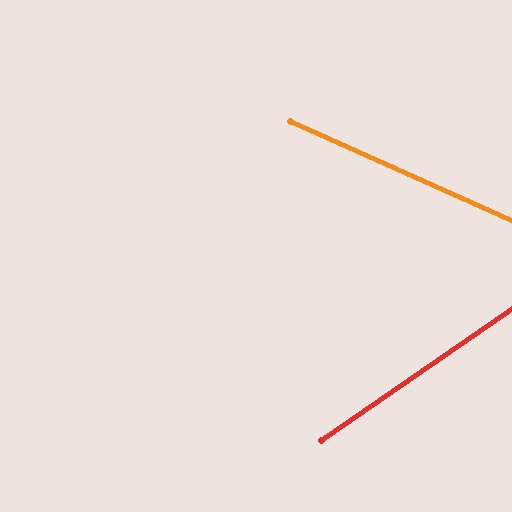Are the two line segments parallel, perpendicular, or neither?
Neither parallel nor perpendicular — they differ by about 59°.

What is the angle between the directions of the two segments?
Approximately 59 degrees.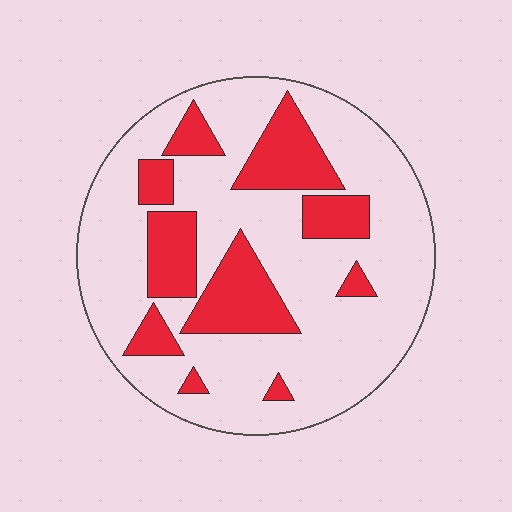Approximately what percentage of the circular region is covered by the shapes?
Approximately 25%.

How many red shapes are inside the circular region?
10.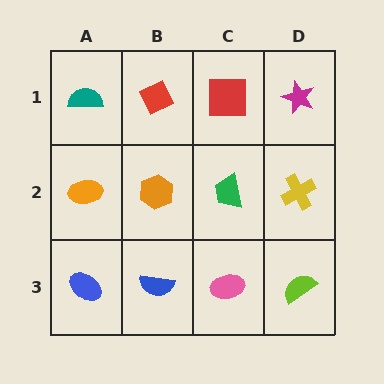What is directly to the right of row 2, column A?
An orange hexagon.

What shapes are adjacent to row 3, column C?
A green trapezoid (row 2, column C), a blue semicircle (row 3, column B), a lime semicircle (row 3, column D).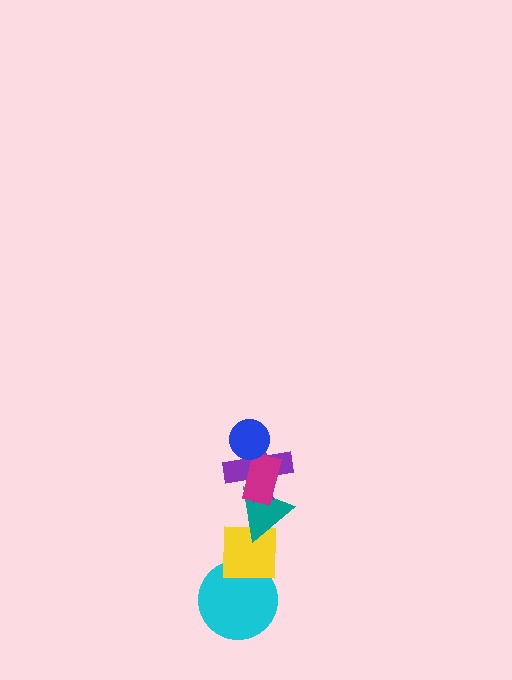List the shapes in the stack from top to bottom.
From top to bottom: the blue circle, the magenta rectangle, the purple cross, the teal triangle, the yellow square, the cyan circle.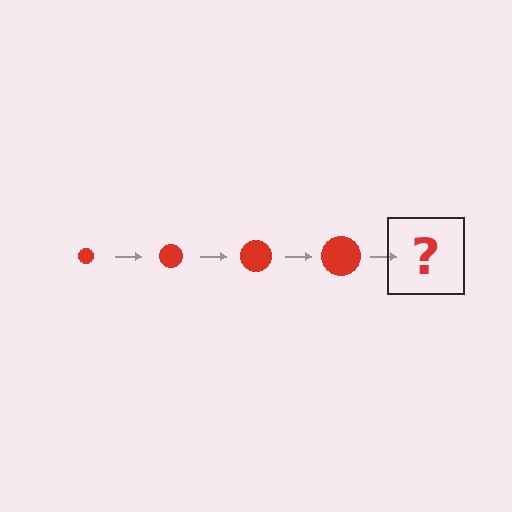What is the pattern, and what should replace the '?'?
The pattern is that the circle gets progressively larger each step. The '?' should be a red circle, larger than the previous one.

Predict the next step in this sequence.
The next step is a red circle, larger than the previous one.